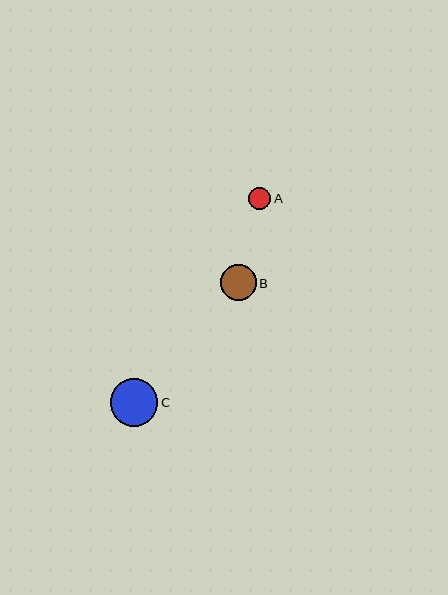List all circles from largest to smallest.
From largest to smallest: C, B, A.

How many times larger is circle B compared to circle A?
Circle B is approximately 1.6 times the size of circle A.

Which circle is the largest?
Circle C is the largest with a size of approximately 47 pixels.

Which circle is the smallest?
Circle A is the smallest with a size of approximately 23 pixels.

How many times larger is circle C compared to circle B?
Circle C is approximately 1.3 times the size of circle B.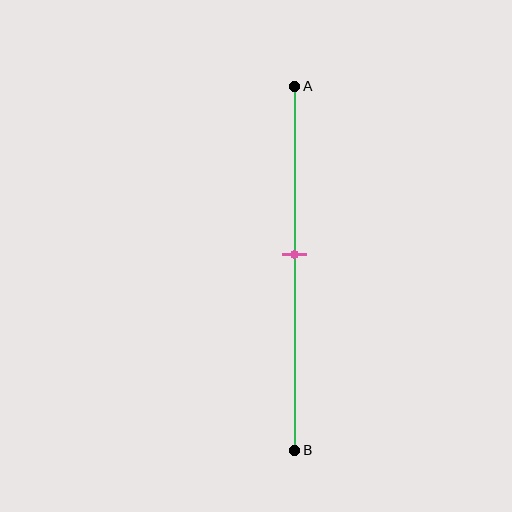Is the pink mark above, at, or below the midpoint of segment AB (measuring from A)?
The pink mark is above the midpoint of segment AB.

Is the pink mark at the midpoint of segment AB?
No, the mark is at about 45% from A, not at the 50% midpoint.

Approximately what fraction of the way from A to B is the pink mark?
The pink mark is approximately 45% of the way from A to B.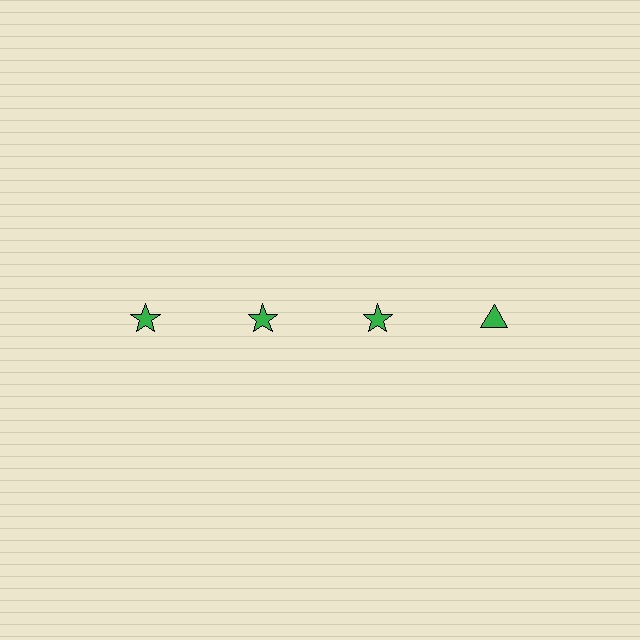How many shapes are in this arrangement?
There are 4 shapes arranged in a grid pattern.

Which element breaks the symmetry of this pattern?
The green triangle in the top row, second from right column breaks the symmetry. All other shapes are green stars.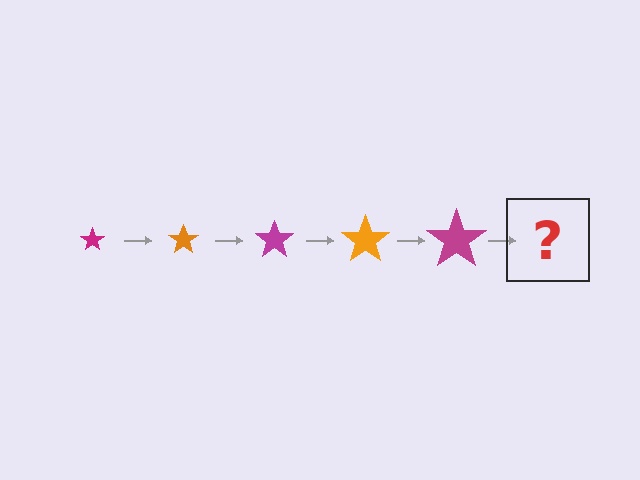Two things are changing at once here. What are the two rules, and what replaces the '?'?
The two rules are that the star grows larger each step and the color cycles through magenta and orange. The '?' should be an orange star, larger than the previous one.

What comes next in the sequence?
The next element should be an orange star, larger than the previous one.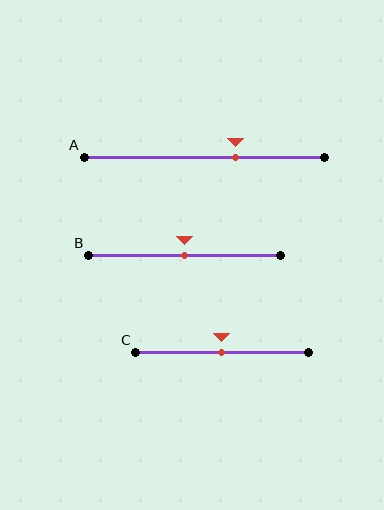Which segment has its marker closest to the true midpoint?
Segment B has its marker closest to the true midpoint.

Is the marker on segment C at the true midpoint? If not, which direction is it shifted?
Yes, the marker on segment C is at the true midpoint.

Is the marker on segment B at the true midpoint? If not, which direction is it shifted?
Yes, the marker on segment B is at the true midpoint.